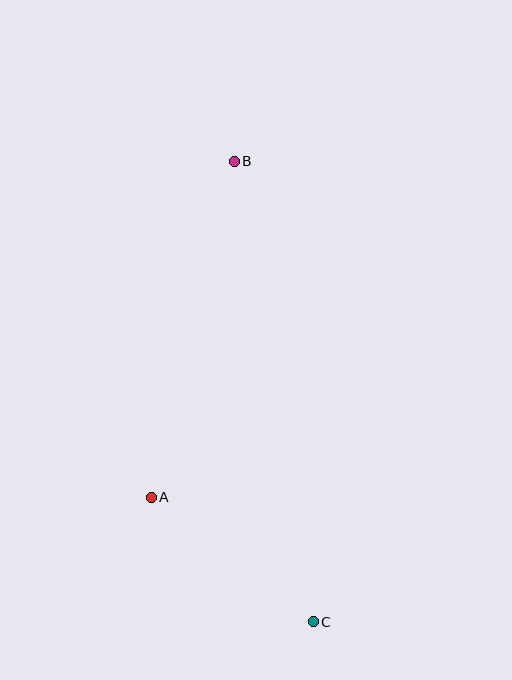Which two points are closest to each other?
Points A and C are closest to each other.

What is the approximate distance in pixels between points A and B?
The distance between A and B is approximately 346 pixels.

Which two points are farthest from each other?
Points B and C are farthest from each other.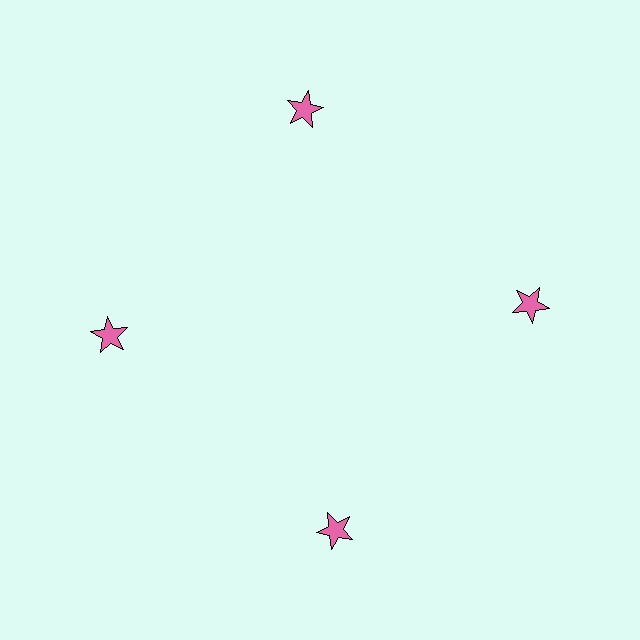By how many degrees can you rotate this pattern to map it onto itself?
The pattern maps onto itself every 90 degrees of rotation.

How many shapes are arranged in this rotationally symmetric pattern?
There are 4 shapes, arranged in 4 groups of 1.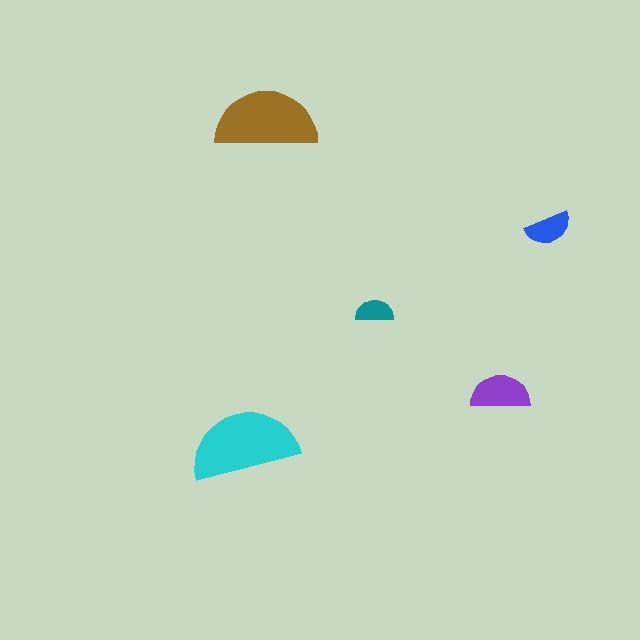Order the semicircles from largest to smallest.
the cyan one, the brown one, the purple one, the blue one, the teal one.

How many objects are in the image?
There are 5 objects in the image.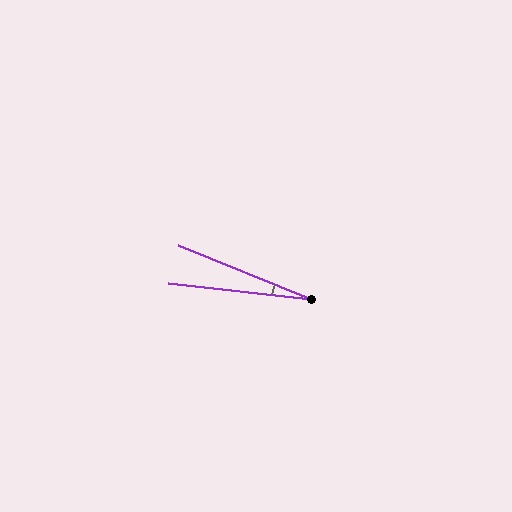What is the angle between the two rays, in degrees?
Approximately 16 degrees.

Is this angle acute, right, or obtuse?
It is acute.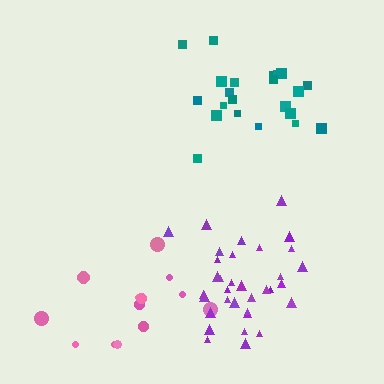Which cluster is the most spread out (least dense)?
Pink.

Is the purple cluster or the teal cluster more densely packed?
Purple.